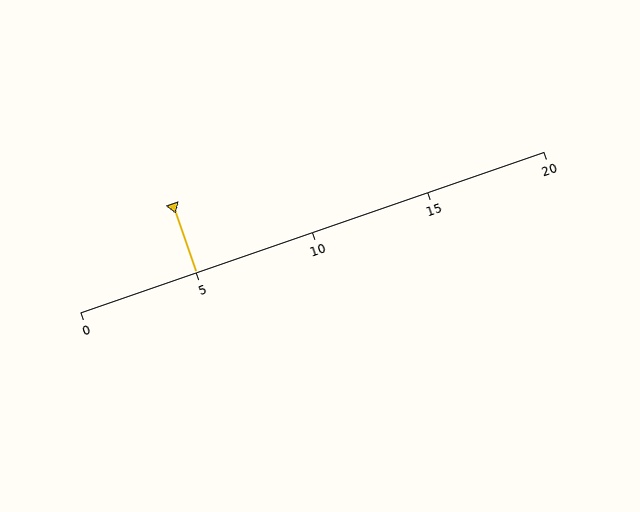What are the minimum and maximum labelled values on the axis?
The axis runs from 0 to 20.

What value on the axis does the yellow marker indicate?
The marker indicates approximately 5.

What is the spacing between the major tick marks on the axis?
The major ticks are spaced 5 apart.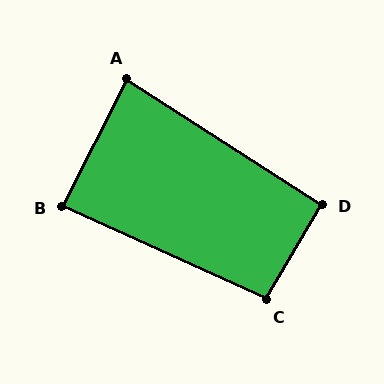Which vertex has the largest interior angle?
C, at approximately 96 degrees.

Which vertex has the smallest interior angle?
A, at approximately 84 degrees.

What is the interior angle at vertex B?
Approximately 88 degrees (approximately right).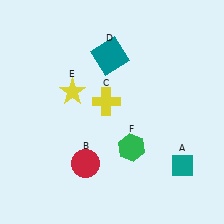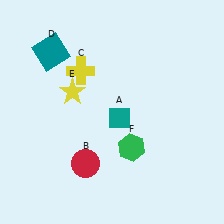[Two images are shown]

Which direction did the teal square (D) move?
The teal square (D) moved left.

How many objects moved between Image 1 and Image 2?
3 objects moved between the two images.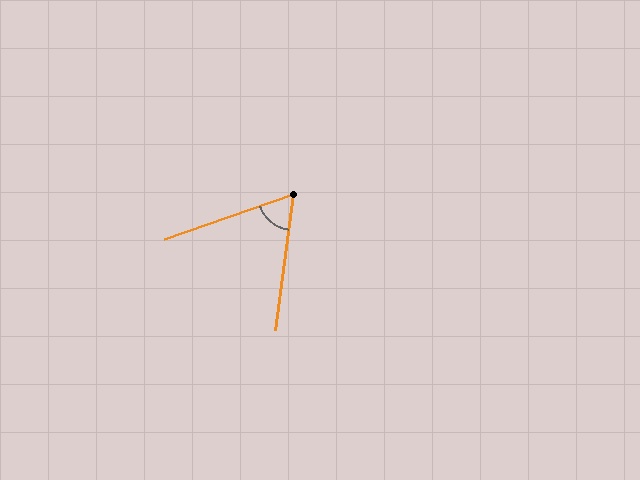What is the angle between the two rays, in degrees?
Approximately 63 degrees.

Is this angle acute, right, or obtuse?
It is acute.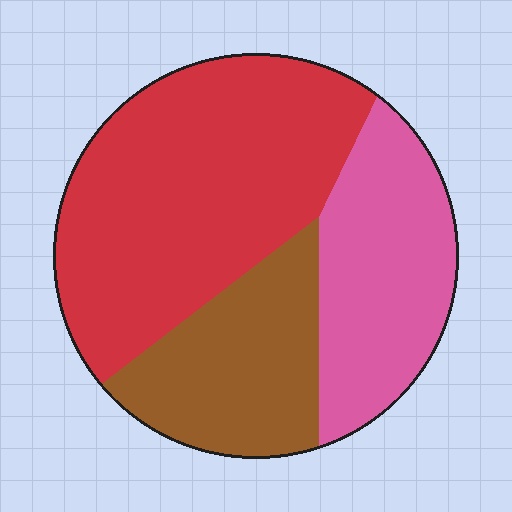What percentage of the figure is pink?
Pink takes up about one quarter (1/4) of the figure.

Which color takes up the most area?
Red, at roughly 50%.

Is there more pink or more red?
Red.